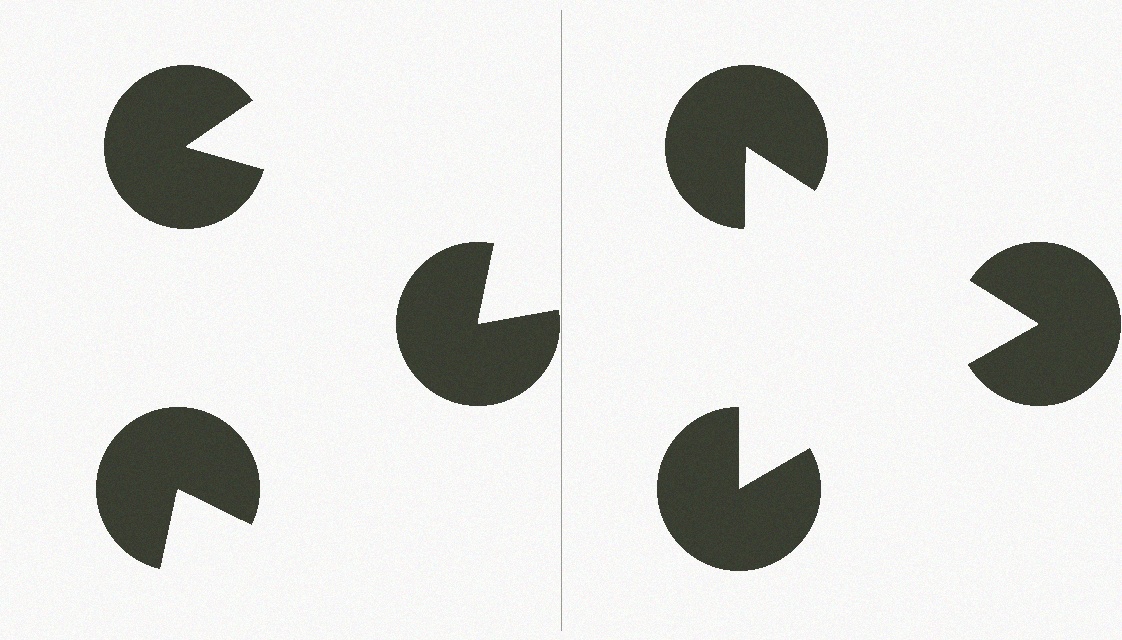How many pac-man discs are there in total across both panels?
6 — 3 on each side.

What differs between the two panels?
The pac-man discs are positioned identically on both sides; only the wedge orientations differ. On the right they align to a triangle; on the left they are misaligned.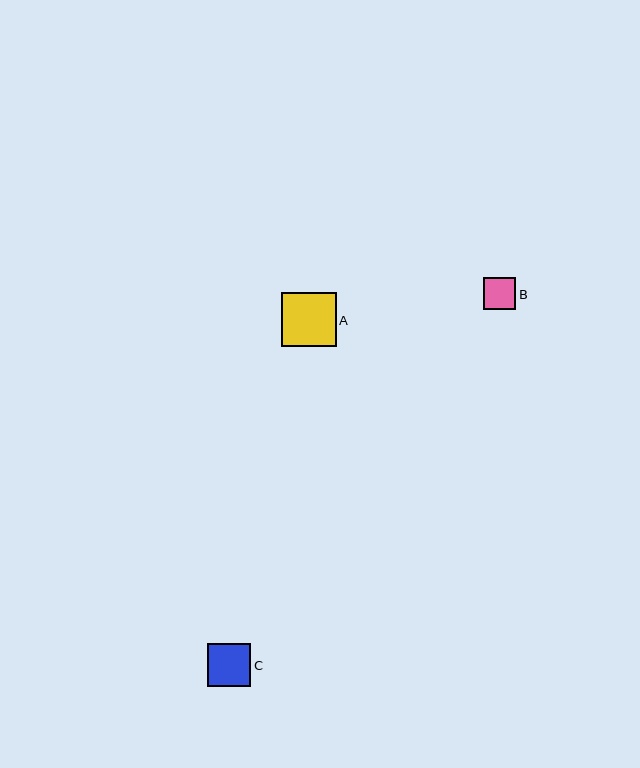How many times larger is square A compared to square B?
Square A is approximately 1.7 times the size of square B.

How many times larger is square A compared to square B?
Square A is approximately 1.7 times the size of square B.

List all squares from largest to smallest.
From largest to smallest: A, C, B.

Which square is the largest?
Square A is the largest with a size of approximately 54 pixels.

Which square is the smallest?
Square B is the smallest with a size of approximately 32 pixels.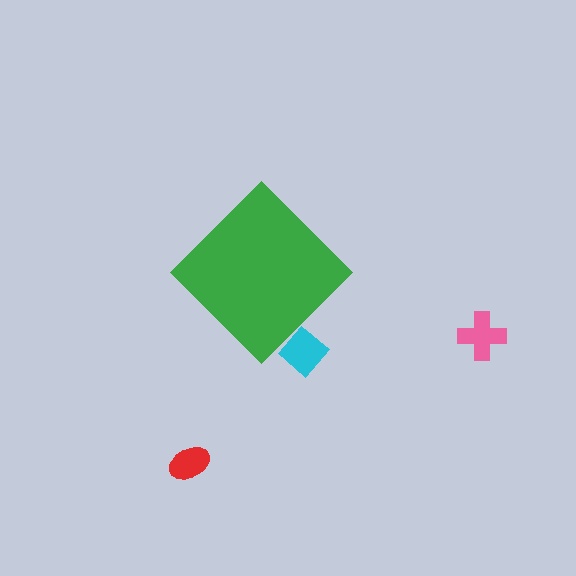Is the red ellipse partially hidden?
No, the red ellipse is fully visible.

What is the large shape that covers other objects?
A green diamond.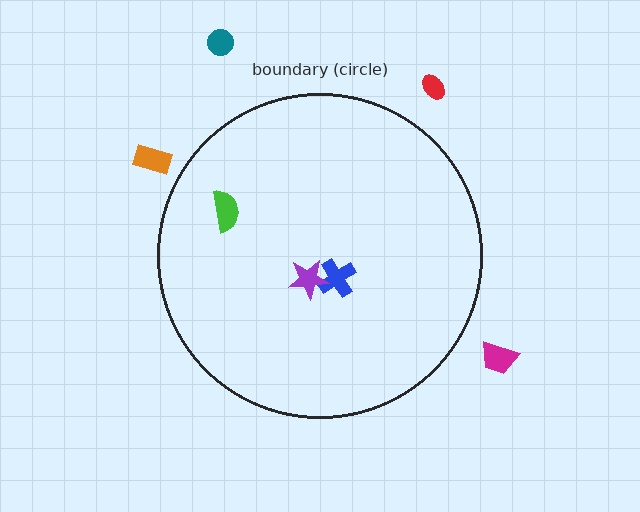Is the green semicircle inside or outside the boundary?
Inside.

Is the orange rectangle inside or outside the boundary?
Outside.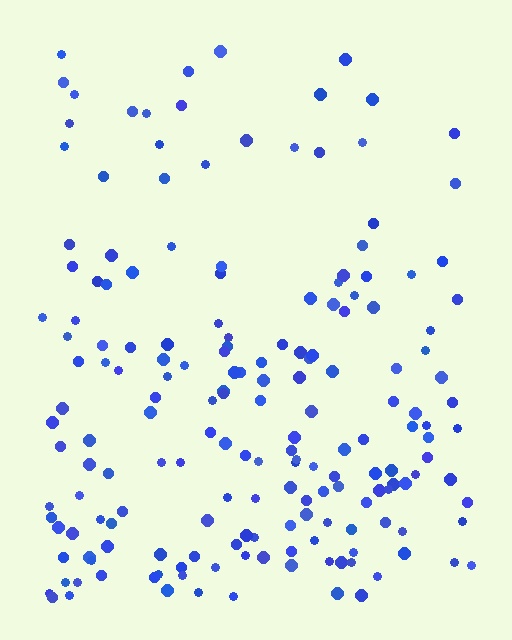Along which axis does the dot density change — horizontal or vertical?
Vertical.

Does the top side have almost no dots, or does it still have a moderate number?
Still a moderate number, just noticeably fewer than the bottom.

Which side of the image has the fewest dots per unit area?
The top.